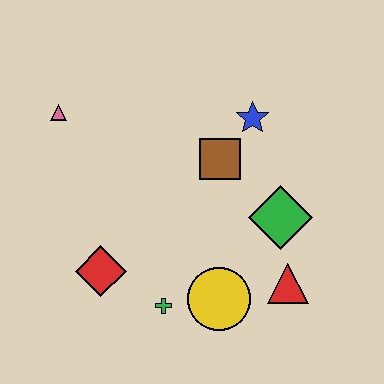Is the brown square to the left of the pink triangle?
No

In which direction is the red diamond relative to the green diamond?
The red diamond is to the left of the green diamond.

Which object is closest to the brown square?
The blue star is closest to the brown square.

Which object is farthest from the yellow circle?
The pink triangle is farthest from the yellow circle.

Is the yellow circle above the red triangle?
No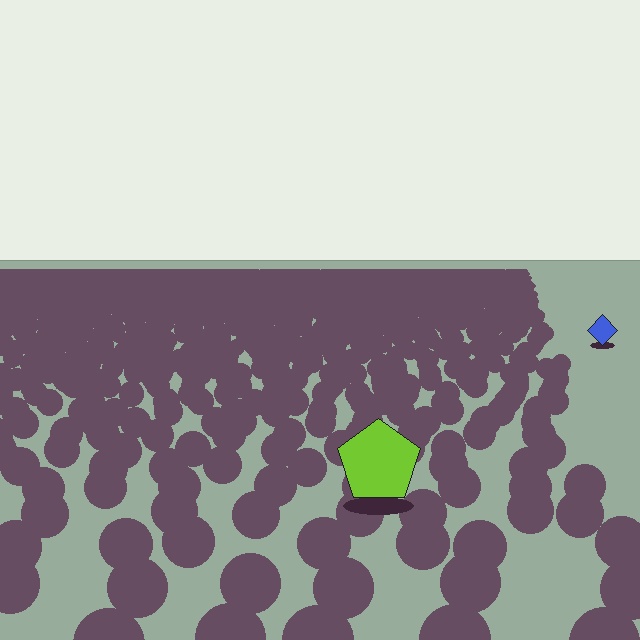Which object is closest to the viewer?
The lime pentagon is closest. The texture marks near it are larger and more spread out.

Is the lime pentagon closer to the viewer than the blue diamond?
Yes. The lime pentagon is closer — you can tell from the texture gradient: the ground texture is coarser near it.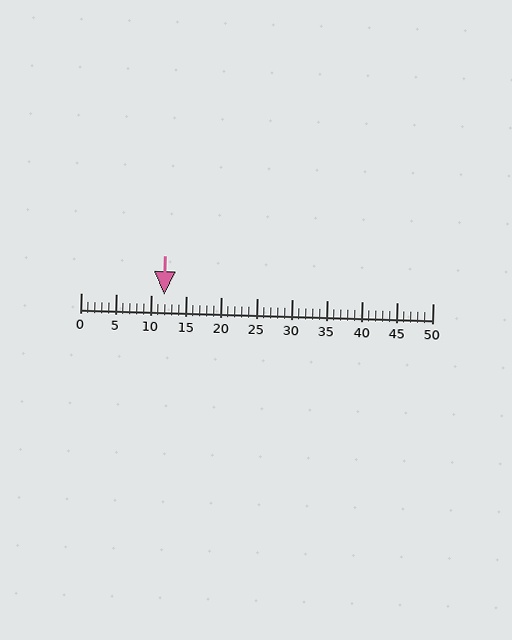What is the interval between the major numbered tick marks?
The major tick marks are spaced 5 units apart.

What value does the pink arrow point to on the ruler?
The pink arrow points to approximately 12.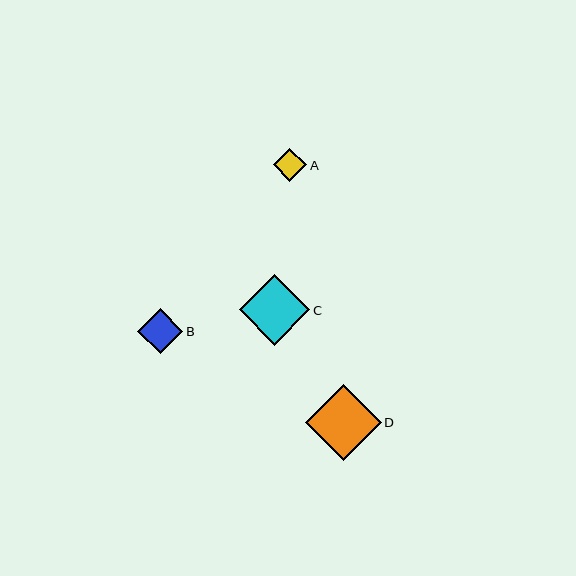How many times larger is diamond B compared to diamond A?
Diamond B is approximately 1.4 times the size of diamond A.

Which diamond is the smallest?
Diamond A is the smallest with a size of approximately 34 pixels.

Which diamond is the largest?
Diamond D is the largest with a size of approximately 76 pixels.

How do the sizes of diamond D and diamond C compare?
Diamond D and diamond C are approximately the same size.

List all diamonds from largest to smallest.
From largest to smallest: D, C, B, A.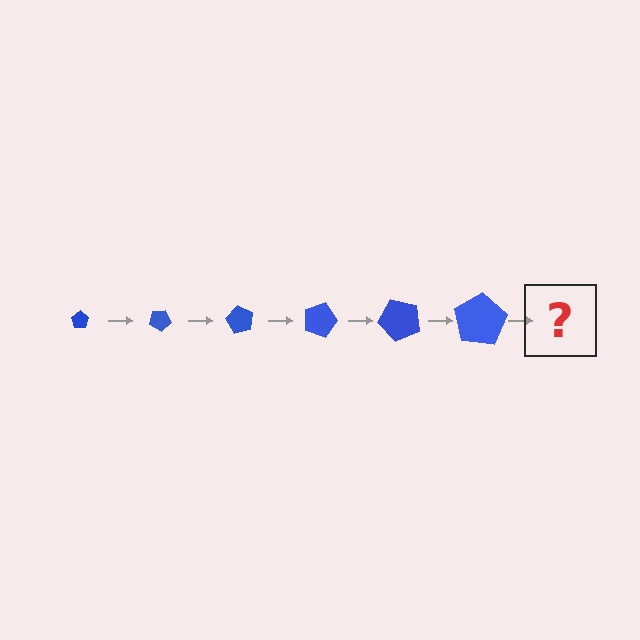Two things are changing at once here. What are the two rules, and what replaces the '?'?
The two rules are that the pentagon grows larger each step and it rotates 30 degrees each step. The '?' should be a pentagon, larger than the previous one and rotated 180 degrees from the start.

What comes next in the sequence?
The next element should be a pentagon, larger than the previous one and rotated 180 degrees from the start.